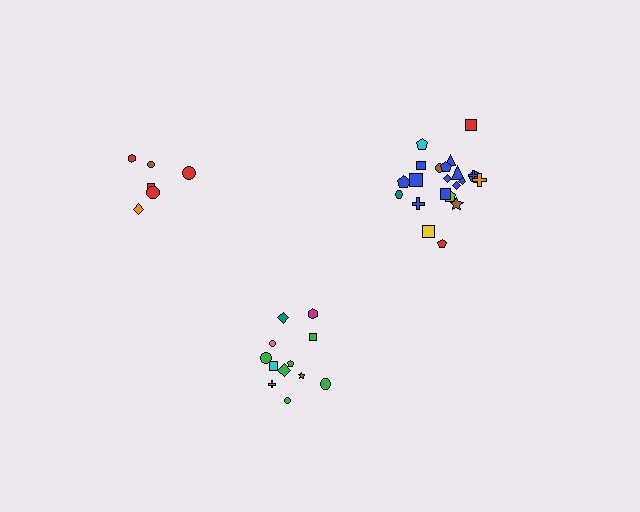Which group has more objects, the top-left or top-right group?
The top-right group.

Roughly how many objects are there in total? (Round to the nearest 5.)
Roughly 40 objects in total.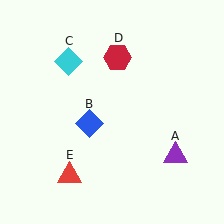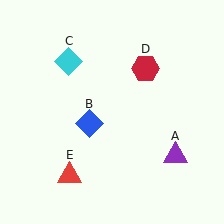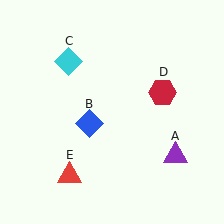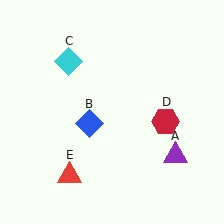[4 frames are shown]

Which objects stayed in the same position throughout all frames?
Purple triangle (object A) and blue diamond (object B) and cyan diamond (object C) and red triangle (object E) remained stationary.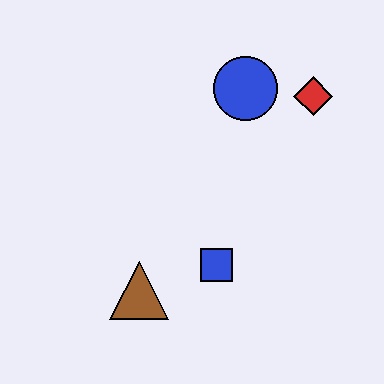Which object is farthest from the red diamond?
The brown triangle is farthest from the red diamond.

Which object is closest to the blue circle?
The red diamond is closest to the blue circle.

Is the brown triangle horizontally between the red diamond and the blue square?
No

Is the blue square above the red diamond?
No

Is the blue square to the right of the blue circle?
No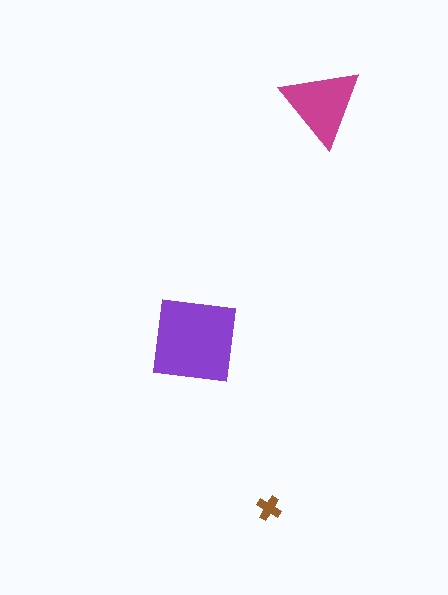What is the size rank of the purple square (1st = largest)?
1st.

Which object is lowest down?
The brown cross is bottommost.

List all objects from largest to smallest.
The purple square, the magenta triangle, the brown cross.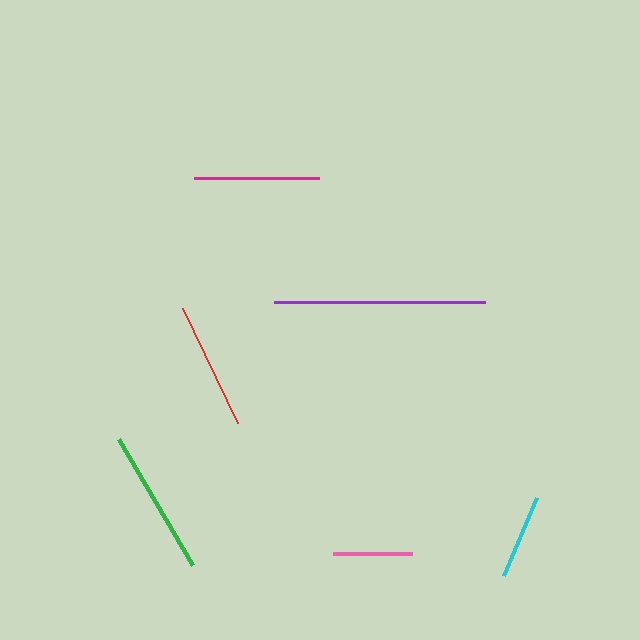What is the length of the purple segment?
The purple segment is approximately 211 pixels long.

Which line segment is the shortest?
The pink line is the shortest at approximately 80 pixels.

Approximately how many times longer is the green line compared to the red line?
The green line is approximately 1.1 times the length of the red line.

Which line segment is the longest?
The purple line is the longest at approximately 211 pixels.